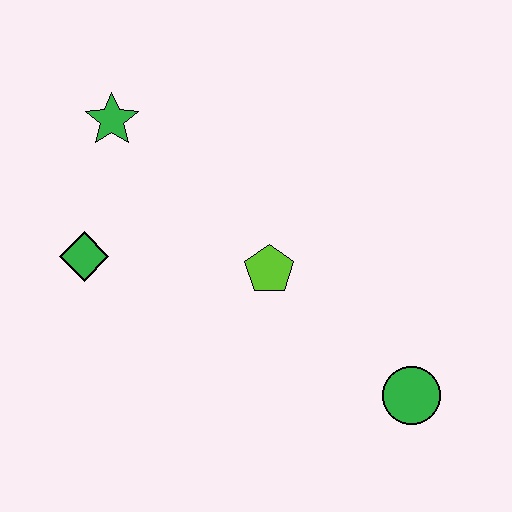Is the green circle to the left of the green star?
No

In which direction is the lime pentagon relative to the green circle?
The lime pentagon is to the left of the green circle.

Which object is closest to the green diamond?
The green star is closest to the green diamond.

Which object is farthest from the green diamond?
The green circle is farthest from the green diamond.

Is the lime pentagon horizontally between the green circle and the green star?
Yes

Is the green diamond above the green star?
No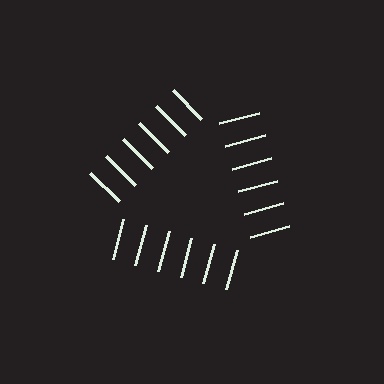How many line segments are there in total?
18 — 6 along each of the 3 edges.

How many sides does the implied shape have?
3 sides — the line-ends trace a triangle.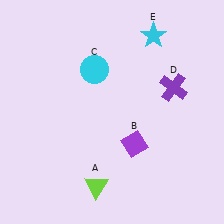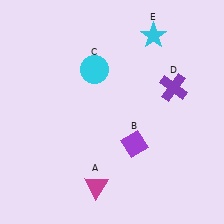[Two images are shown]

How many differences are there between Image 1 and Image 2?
There is 1 difference between the two images.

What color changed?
The triangle (A) changed from lime in Image 1 to magenta in Image 2.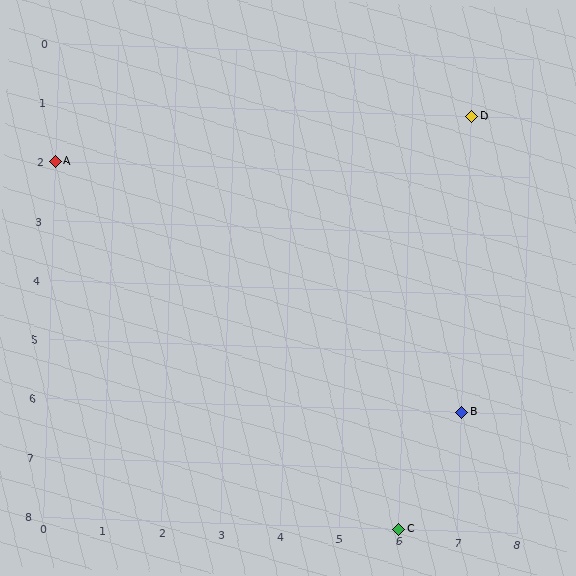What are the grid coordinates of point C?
Point C is at grid coordinates (6, 8).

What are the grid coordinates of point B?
Point B is at grid coordinates (7, 6).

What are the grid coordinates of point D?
Point D is at grid coordinates (7, 1).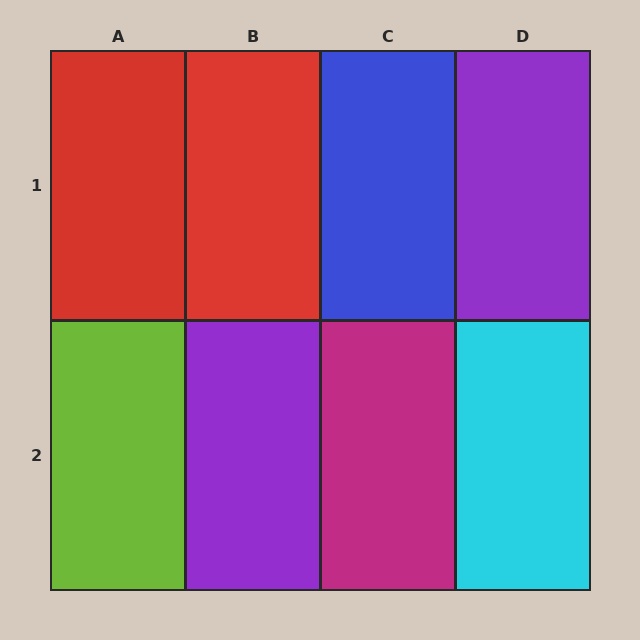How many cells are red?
2 cells are red.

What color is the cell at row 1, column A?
Red.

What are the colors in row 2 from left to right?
Lime, purple, magenta, cyan.